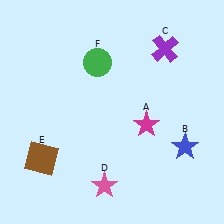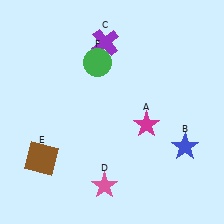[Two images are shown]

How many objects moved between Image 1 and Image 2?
1 object moved between the two images.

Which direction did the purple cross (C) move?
The purple cross (C) moved left.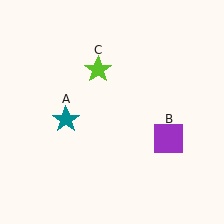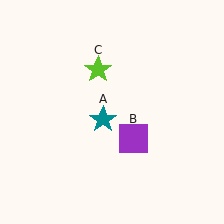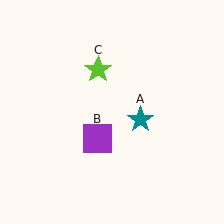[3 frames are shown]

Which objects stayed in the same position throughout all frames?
Lime star (object C) remained stationary.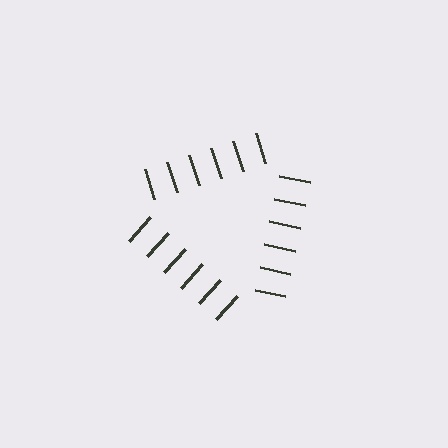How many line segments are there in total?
18 — 6 along each of the 3 edges.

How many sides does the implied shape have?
3 sides — the line-ends trace a triangle.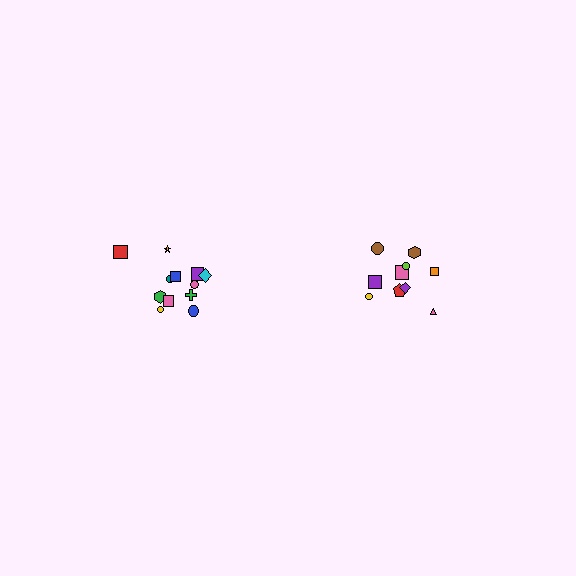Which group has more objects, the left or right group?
The left group.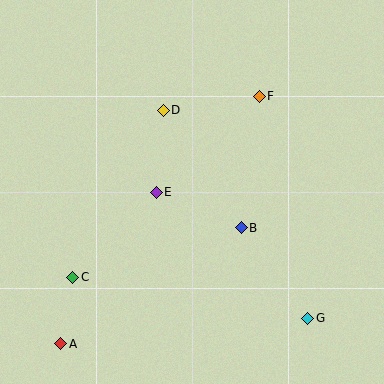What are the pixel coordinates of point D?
Point D is at (163, 110).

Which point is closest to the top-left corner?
Point D is closest to the top-left corner.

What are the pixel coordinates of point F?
Point F is at (259, 96).